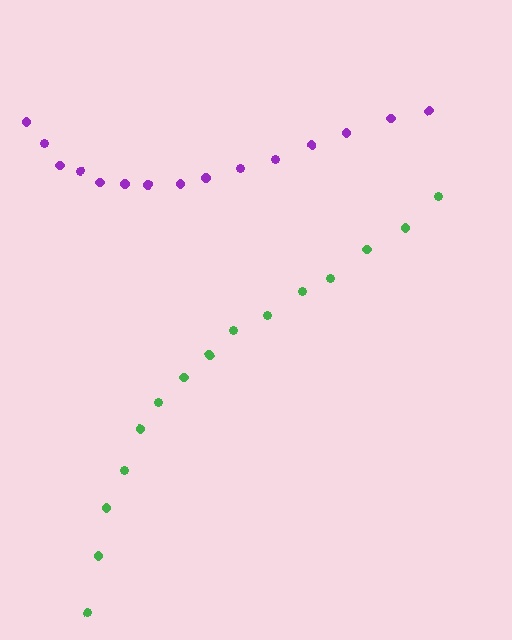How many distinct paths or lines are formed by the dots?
There are 2 distinct paths.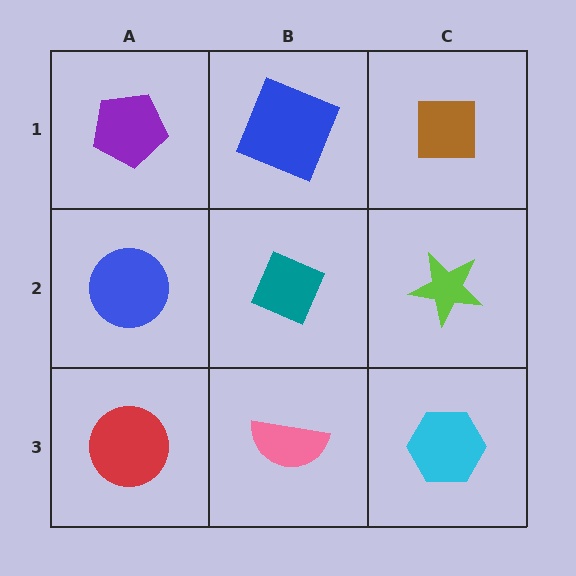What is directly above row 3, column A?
A blue circle.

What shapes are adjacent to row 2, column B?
A blue square (row 1, column B), a pink semicircle (row 3, column B), a blue circle (row 2, column A), a lime star (row 2, column C).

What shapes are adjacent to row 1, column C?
A lime star (row 2, column C), a blue square (row 1, column B).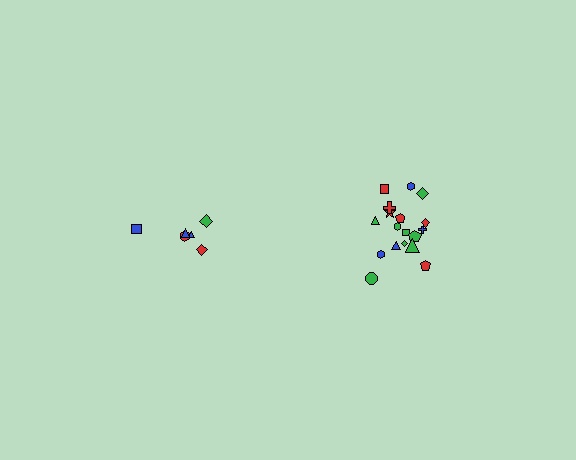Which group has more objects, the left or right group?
The right group.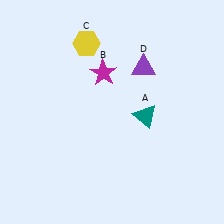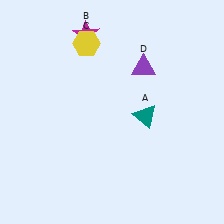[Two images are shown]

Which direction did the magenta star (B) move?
The magenta star (B) moved up.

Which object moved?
The magenta star (B) moved up.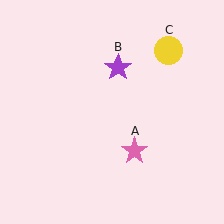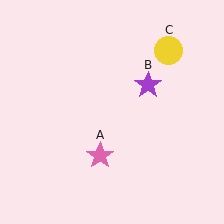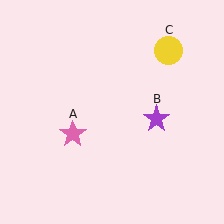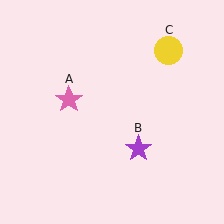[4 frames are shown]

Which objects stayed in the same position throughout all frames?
Yellow circle (object C) remained stationary.